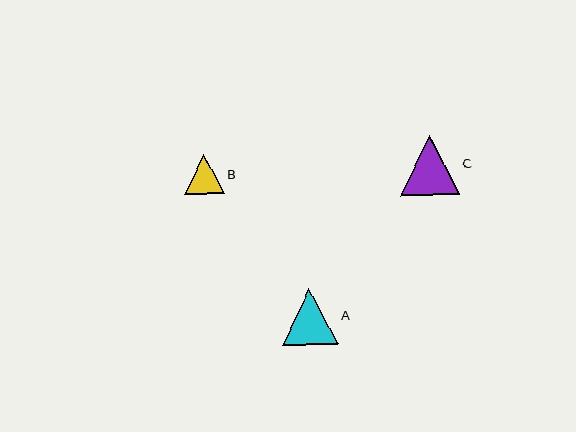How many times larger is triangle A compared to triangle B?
Triangle A is approximately 1.4 times the size of triangle B.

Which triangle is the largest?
Triangle C is the largest with a size of approximately 60 pixels.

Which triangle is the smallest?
Triangle B is the smallest with a size of approximately 40 pixels.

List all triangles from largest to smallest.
From largest to smallest: C, A, B.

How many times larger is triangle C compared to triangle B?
Triangle C is approximately 1.5 times the size of triangle B.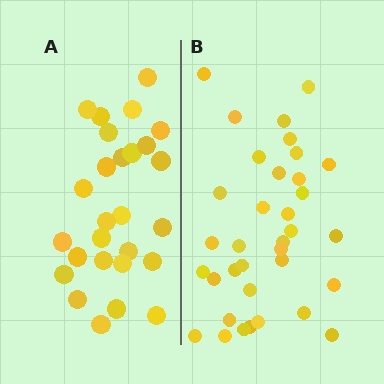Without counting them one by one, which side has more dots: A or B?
Region B (the right region) has more dots.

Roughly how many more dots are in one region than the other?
Region B has roughly 8 or so more dots than region A.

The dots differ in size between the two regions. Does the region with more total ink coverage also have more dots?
No. Region A has more total ink coverage because its dots are larger, but region B actually contains more individual dots. Total area can be misleading — the number of items is what matters here.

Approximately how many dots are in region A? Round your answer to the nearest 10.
About 30 dots. (The exact count is 27, which rounds to 30.)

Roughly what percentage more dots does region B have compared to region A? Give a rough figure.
About 30% more.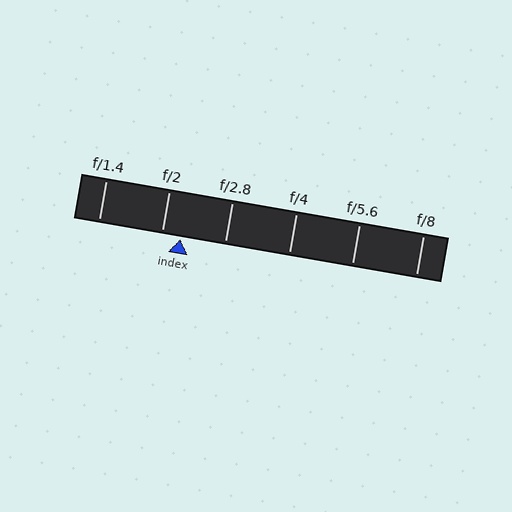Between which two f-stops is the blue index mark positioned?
The index mark is between f/2 and f/2.8.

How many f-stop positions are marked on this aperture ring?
There are 6 f-stop positions marked.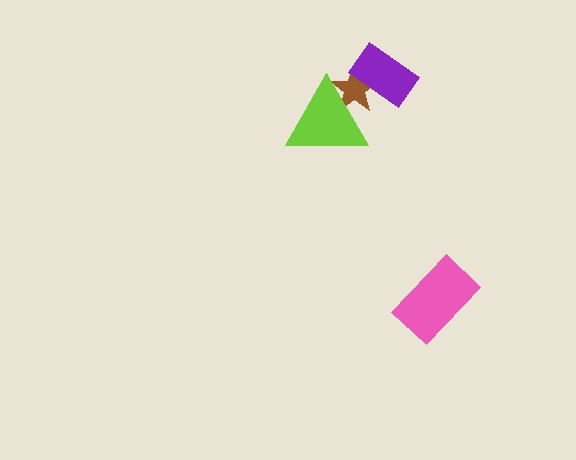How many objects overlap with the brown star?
2 objects overlap with the brown star.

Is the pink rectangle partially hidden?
No, no other shape covers it.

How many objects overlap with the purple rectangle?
1 object overlaps with the purple rectangle.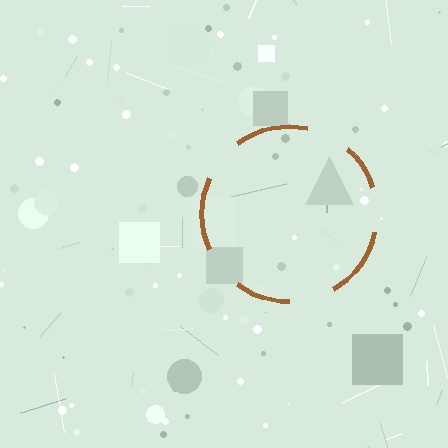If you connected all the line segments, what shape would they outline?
They would outline a circle.